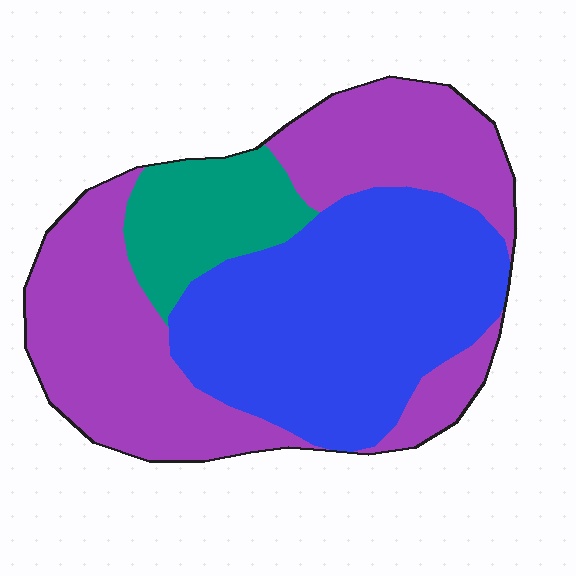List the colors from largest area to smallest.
From largest to smallest: purple, blue, teal.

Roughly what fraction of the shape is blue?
Blue takes up about two fifths (2/5) of the shape.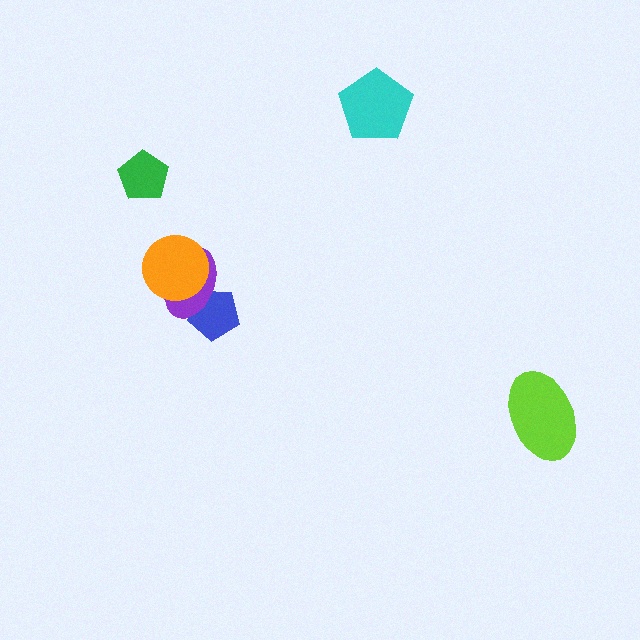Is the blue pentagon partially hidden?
Yes, it is partially covered by another shape.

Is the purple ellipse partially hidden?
Yes, it is partially covered by another shape.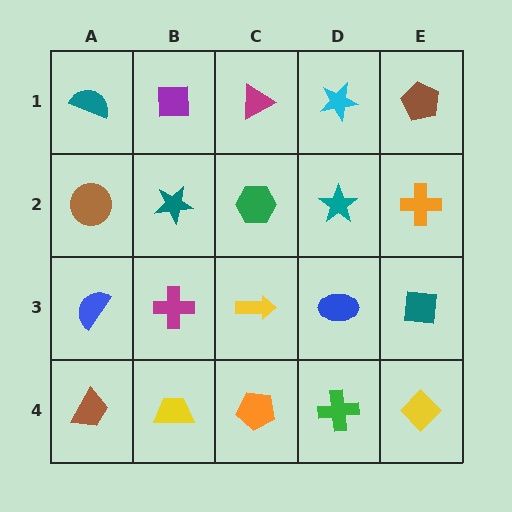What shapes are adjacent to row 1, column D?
A teal star (row 2, column D), a magenta triangle (row 1, column C), a brown pentagon (row 1, column E).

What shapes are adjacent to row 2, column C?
A magenta triangle (row 1, column C), a yellow arrow (row 3, column C), a teal star (row 2, column B), a teal star (row 2, column D).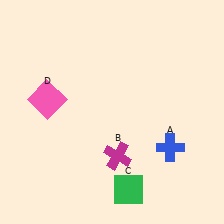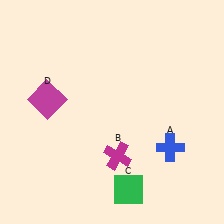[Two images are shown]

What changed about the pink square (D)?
In Image 1, D is pink. In Image 2, it changed to magenta.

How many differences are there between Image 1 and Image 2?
There is 1 difference between the two images.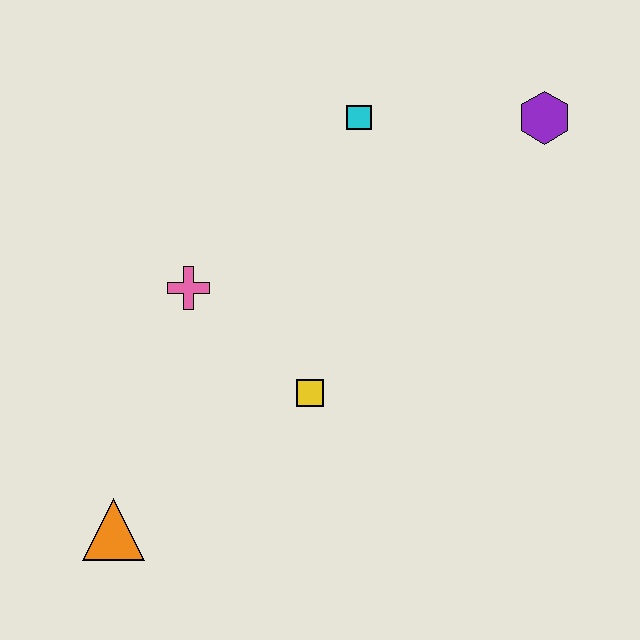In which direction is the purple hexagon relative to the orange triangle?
The purple hexagon is to the right of the orange triangle.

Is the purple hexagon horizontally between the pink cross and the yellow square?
No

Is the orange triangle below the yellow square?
Yes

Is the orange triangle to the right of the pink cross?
No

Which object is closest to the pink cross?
The yellow square is closest to the pink cross.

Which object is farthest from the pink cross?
The purple hexagon is farthest from the pink cross.